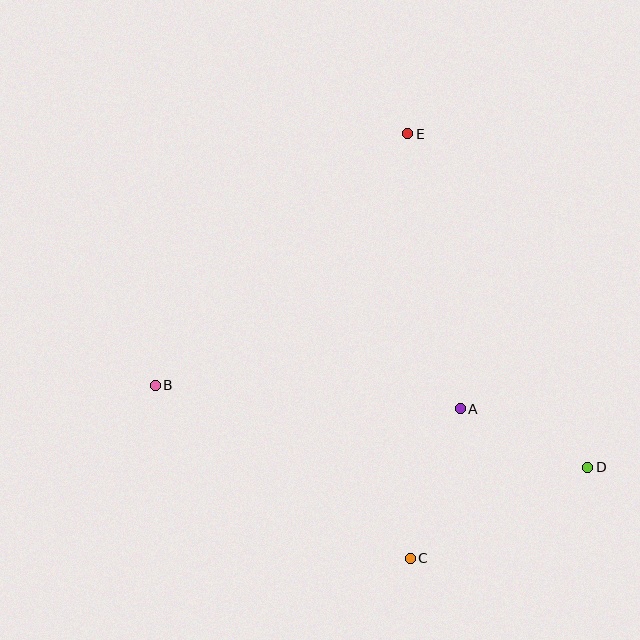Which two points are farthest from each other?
Points B and D are farthest from each other.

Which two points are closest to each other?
Points A and D are closest to each other.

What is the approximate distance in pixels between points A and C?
The distance between A and C is approximately 157 pixels.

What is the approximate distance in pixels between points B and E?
The distance between B and E is approximately 356 pixels.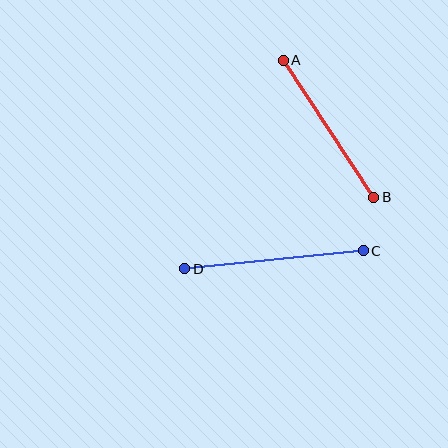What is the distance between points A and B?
The distance is approximately 164 pixels.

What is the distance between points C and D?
The distance is approximately 179 pixels.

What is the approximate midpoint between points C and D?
The midpoint is at approximately (274, 260) pixels.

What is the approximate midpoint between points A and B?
The midpoint is at approximately (329, 129) pixels.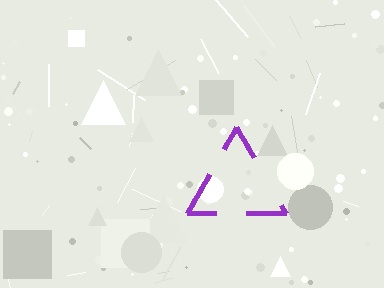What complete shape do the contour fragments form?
The contour fragments form a triangle.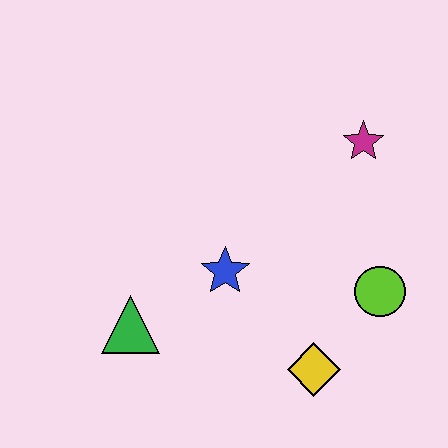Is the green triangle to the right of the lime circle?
No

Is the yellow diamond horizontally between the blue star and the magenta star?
Yes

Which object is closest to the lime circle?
The yellow diamond is closest to the lime circle.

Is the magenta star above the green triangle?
Yes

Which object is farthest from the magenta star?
The green triangle is farthest from the magenta star.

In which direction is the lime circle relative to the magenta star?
The lime circle is below the magenta star.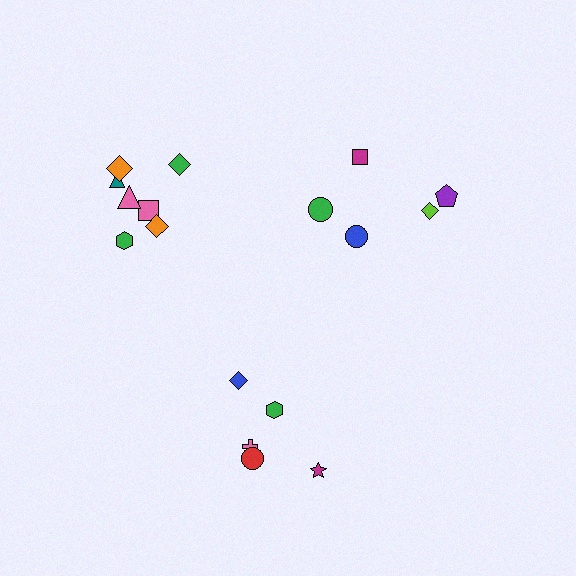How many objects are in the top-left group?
There are 7 objects.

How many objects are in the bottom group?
There are 5 objects.